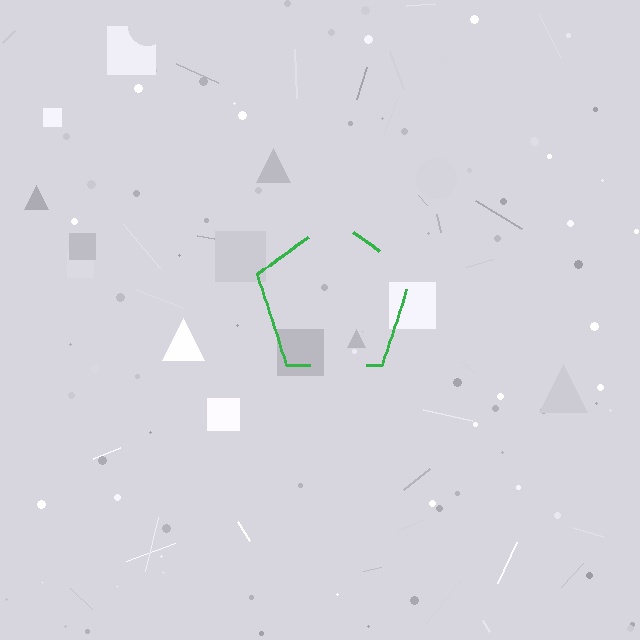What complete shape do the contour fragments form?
The contour fragments form a pentagon.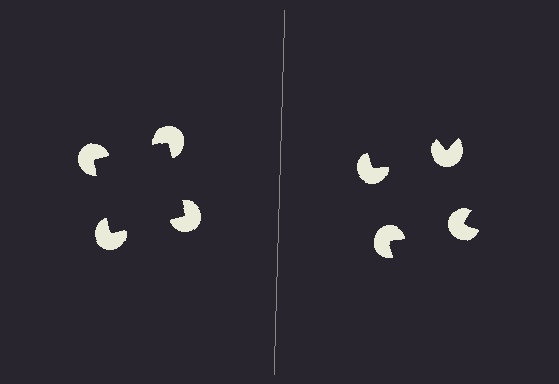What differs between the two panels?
The pac-man discs are positioned identically on both sides; only the wedge orientations differ. On the left they align to a square; on the right they are misaligned.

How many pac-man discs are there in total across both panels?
8 — 4 on each side.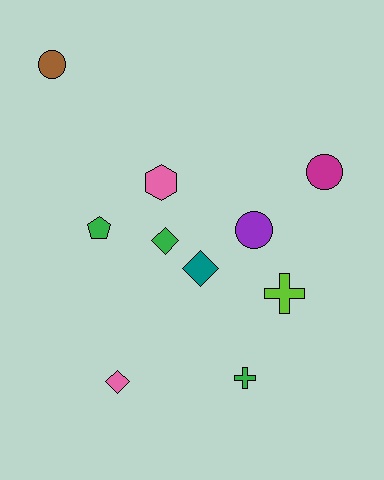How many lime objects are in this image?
There is 1 lime object.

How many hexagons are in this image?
There is 1 hexagon.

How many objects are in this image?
There are 10 objects.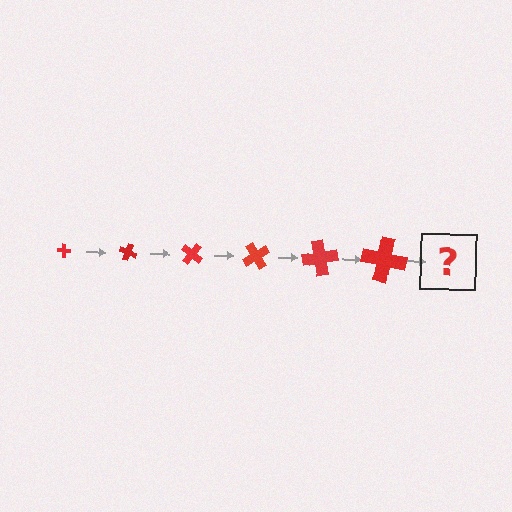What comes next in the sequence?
The next element should be a cross, larger than the previous one and rotated 120 degrees from the start.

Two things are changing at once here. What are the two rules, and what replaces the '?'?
The two rules are that the cross grows larger each step and it rotates 20 degrees each step. The '?' should be a cross, larger than the previous one and rotated 120 degrees from the start.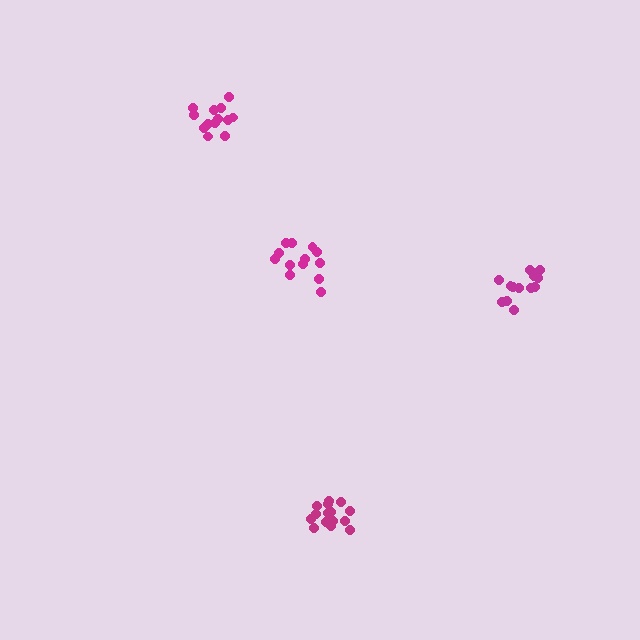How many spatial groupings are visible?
There are 4 spatial groupings.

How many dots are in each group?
Group 1: 13 dots, Group 2: 13 dots, Group 3: 15 dots, Group 4: 13 dots (54 total).